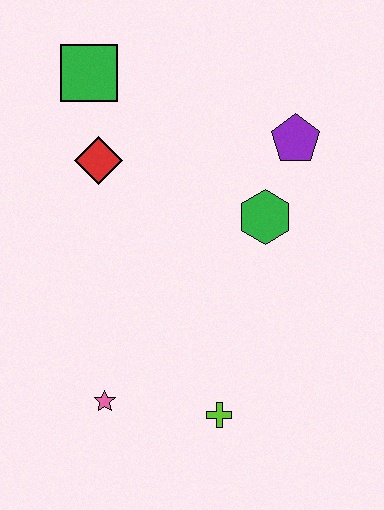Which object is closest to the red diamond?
The green square is closest to the red diamond.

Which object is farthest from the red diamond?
The lime cross is farthest from the red diamond.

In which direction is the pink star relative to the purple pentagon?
The pink star is below the purple pentagon.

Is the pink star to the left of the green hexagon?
Yes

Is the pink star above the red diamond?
No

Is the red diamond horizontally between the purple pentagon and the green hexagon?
No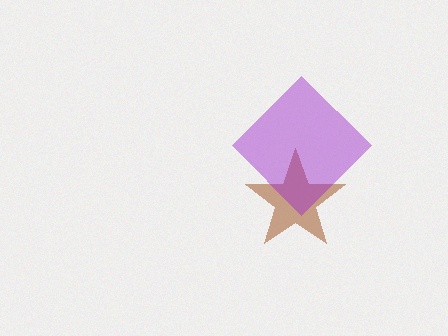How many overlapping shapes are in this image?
There are 2 overlapping shapes in the image.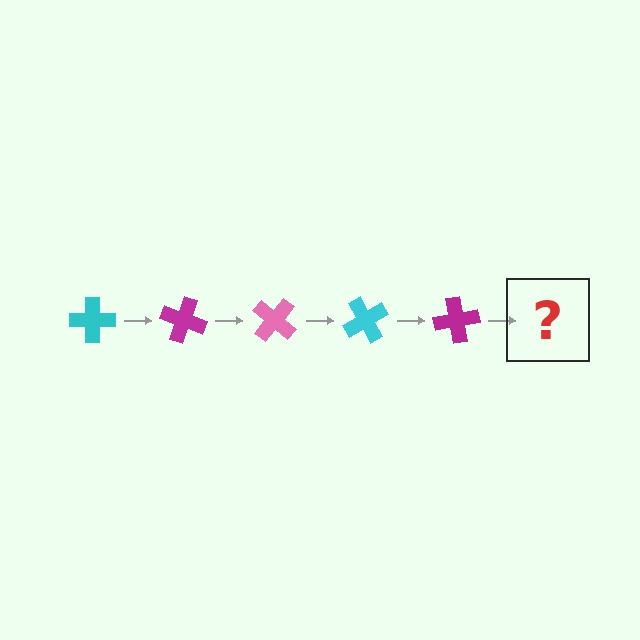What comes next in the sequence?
The next element should be a pink cross, rotated 100 degrees from the start.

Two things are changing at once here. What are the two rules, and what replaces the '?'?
The two rules are that it rotates 20 degrees each step and the color cycles through cyan, magenta, and pink. The '?' should be a pink cross, rotated 100 degrees from the start.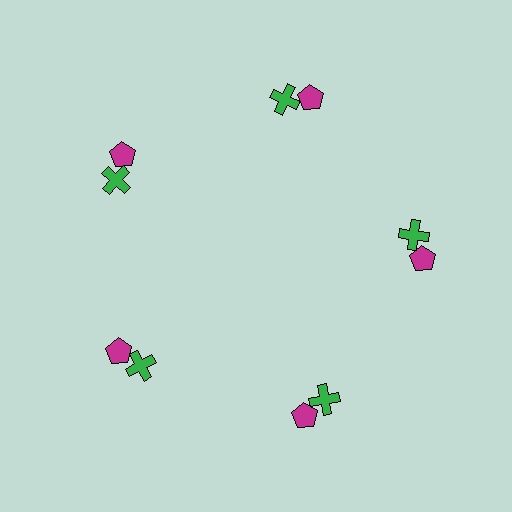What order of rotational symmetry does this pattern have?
This pattern has 5-fold rotational symmetry.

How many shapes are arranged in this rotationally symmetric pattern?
There are 10 shapes, arranged in 5 groups of 2.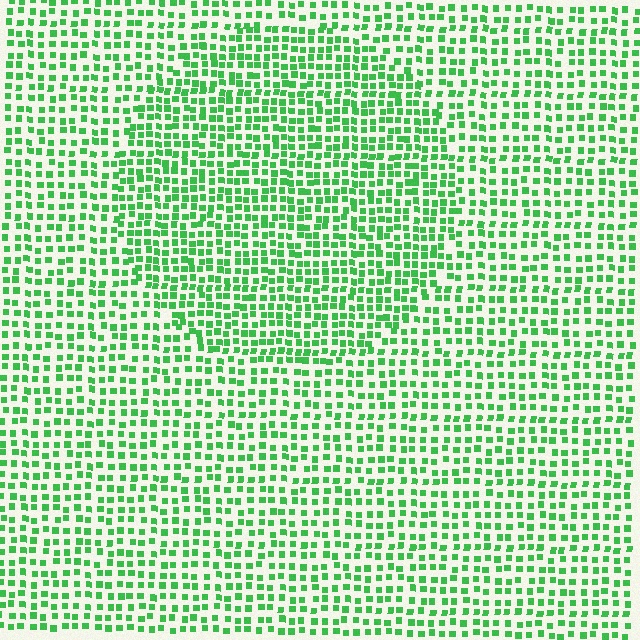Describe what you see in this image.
The image contains small green elements arranged at two different densities. A circle-shaped region is visible where the elements are more densely packed than the surrounding area.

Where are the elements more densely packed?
The elements are more densely packed inside the circle boundary.